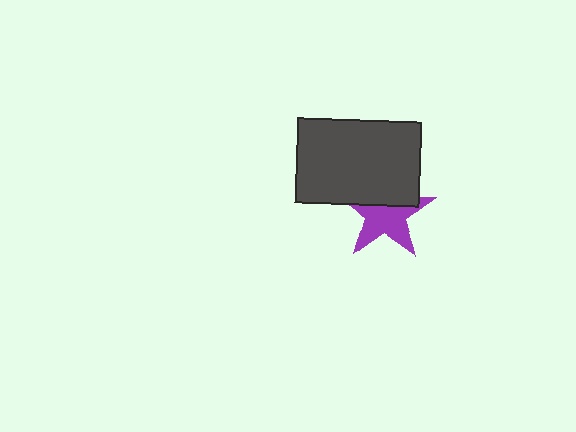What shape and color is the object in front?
The object in front is a dark gray rectangle.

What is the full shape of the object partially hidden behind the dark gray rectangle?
The partially hidden object is a purple star.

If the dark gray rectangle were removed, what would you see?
You would see the complete purple star.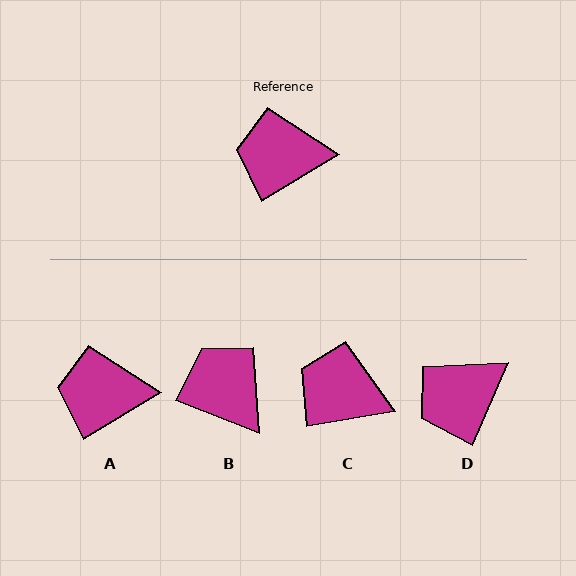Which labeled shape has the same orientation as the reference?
A.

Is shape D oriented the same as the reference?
No, it is off by about 36 degrees.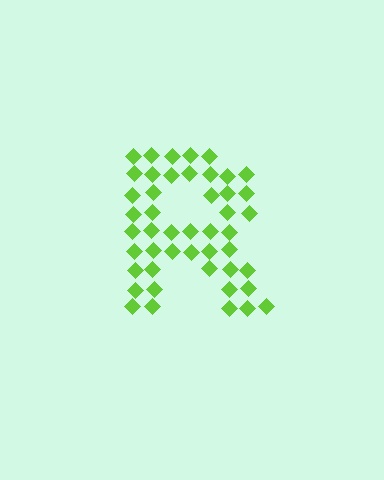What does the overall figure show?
The overall figure shows the letter R.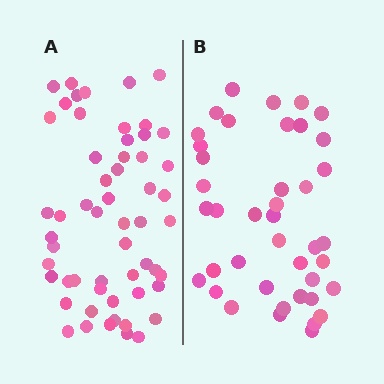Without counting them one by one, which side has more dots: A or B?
Region A (the left region) has more dots.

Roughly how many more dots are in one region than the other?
Region A has approximately 15 more dots than region B.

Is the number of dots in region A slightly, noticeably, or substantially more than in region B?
Region A has noticeably more, but not dramatically so. The ratio is roughly 1.4 to 1.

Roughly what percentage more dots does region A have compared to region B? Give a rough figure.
About 35% more.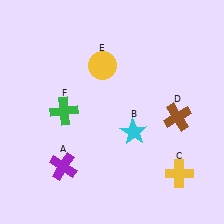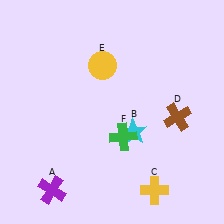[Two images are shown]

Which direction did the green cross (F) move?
The green cross (F) moved right.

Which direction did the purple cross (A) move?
The purple cross (A) moved down.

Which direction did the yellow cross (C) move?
The yellow cross (C) moved left.